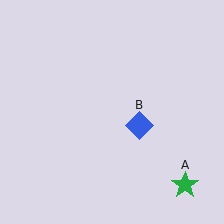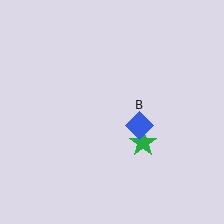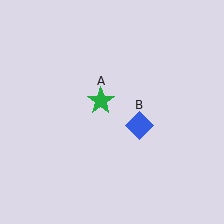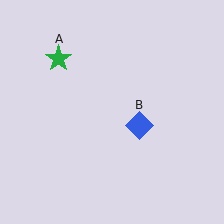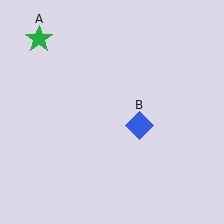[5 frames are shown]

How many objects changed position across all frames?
1 object changed position: green star (object A).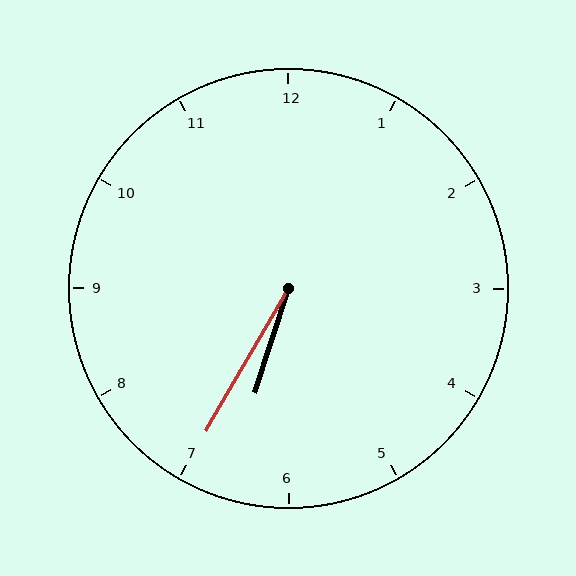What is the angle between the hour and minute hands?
Approximately 12 degrees.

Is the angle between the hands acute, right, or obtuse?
It is acute.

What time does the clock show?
6:35.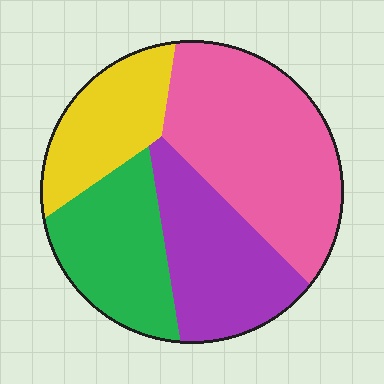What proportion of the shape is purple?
Purple takes up between a sixth and a third of the shape.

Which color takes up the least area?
Yellow, at roughly 15%.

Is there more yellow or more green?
Green.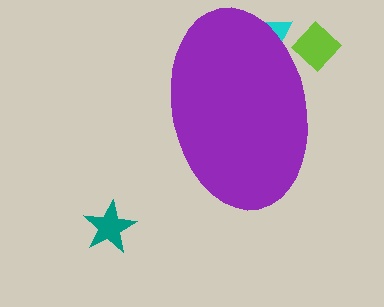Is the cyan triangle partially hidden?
Yes, the cyan triangle is partially hidden behind the purple ellipse.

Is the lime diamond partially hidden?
Yes, the lime diamond is partially hidden behind the purple ellipse.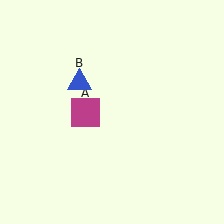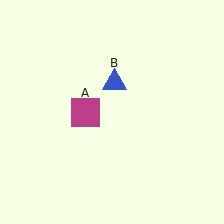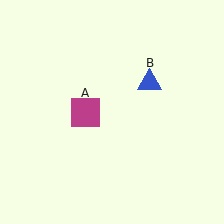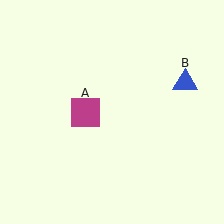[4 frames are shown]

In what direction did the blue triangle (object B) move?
The blue triangle (object B) moved right.